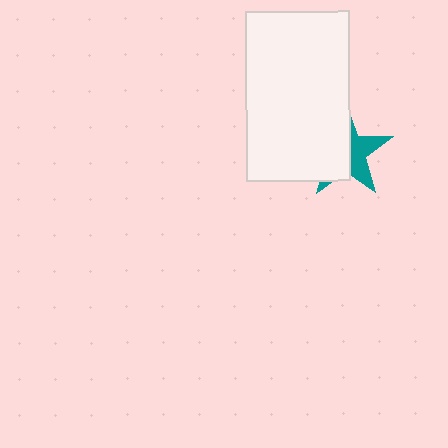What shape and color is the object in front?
The object in front is a white rectangle.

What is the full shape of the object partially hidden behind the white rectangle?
The partially hidden object is a teal star.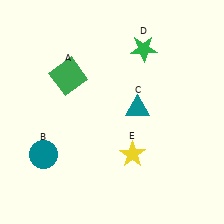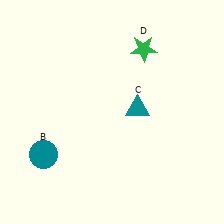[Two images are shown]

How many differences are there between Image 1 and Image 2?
There are 2 differences between the two images.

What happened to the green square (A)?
The green square (A) was removed in Image 2. It was in the top-left area of Image 1.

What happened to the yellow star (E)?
The yellow star (E) was removed in Image 2. It was in the bottom-right area of Image 1.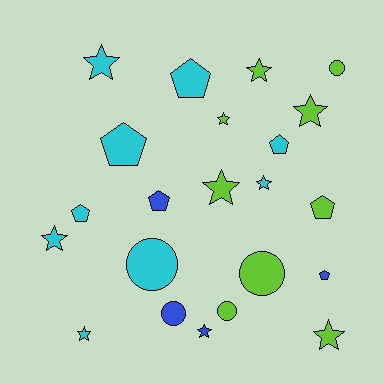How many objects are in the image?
There are 22 objects.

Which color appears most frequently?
Lime, with 9 objects.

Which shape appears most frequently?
Star, with 10 objects.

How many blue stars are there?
There is 1 blue star.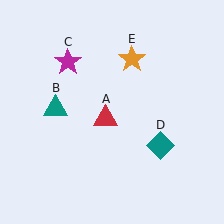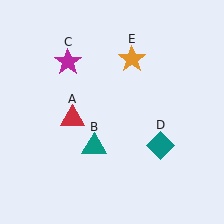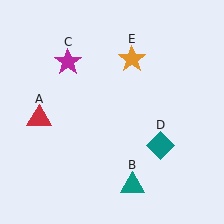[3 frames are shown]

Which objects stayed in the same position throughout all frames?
Magenta star (object C) and teal diamond (object D) and orange star (object E) remained stationary.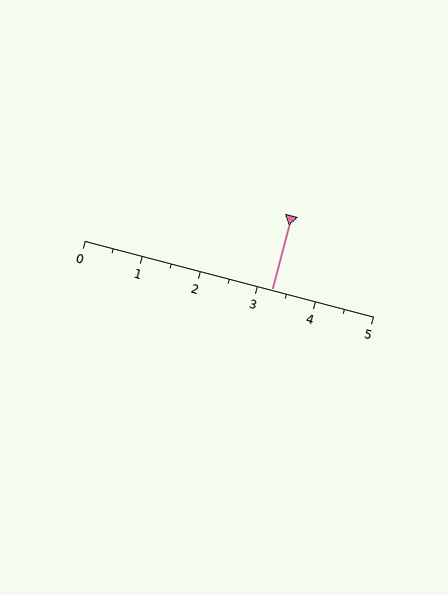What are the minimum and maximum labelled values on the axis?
The axis runs from 0 to 5.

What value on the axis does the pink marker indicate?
The marker indicates approximately 3.2.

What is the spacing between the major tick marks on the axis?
The major ticks are spaced 1 apart.